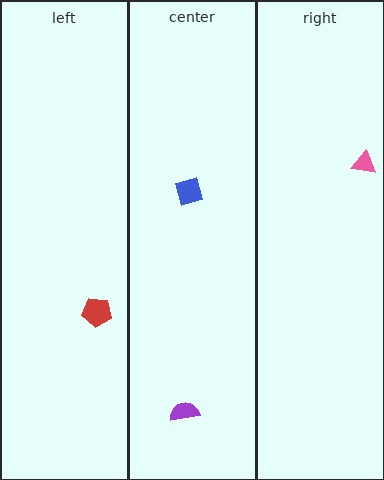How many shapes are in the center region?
2.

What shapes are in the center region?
The blue diamond, the purple semicircle.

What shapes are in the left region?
The red pentagon.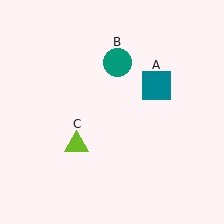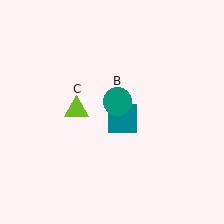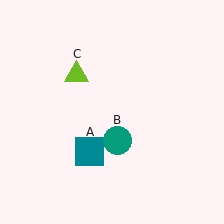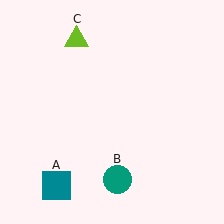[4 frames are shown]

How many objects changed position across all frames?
3 objects changed position: teal square (object A), teal circle (object B), lime triangle (object C).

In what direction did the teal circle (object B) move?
The teal circle (object B) moved down.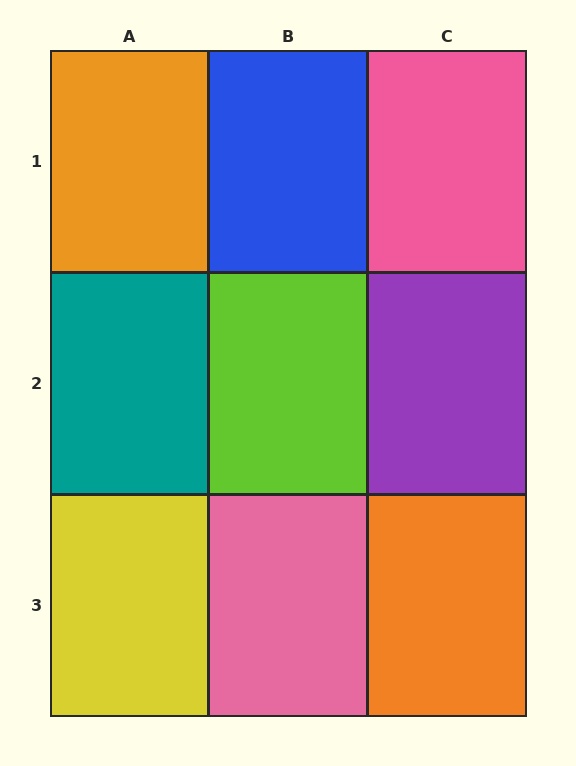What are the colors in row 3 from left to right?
Yellow, pink, orange.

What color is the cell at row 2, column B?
Lime.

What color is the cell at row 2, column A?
Teal.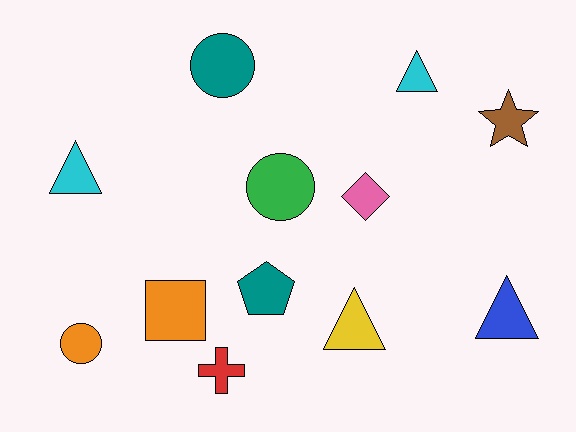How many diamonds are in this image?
There is 1 diamond.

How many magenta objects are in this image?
There are no magenta objects.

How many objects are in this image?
There are 12 objects.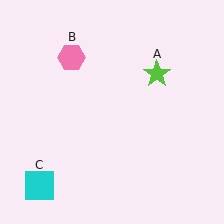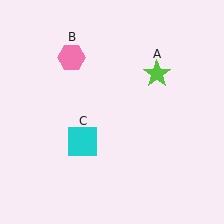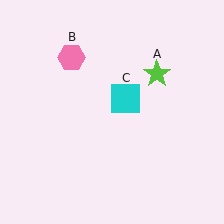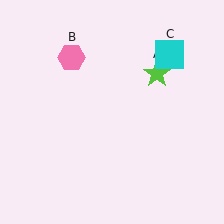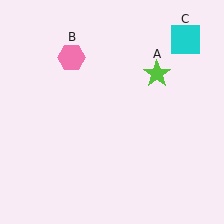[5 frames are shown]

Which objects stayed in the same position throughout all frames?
Lime star (object A) and pink hexagon (object B) remained stationary.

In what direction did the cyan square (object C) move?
The cyan square (object C) moved up and to the right.